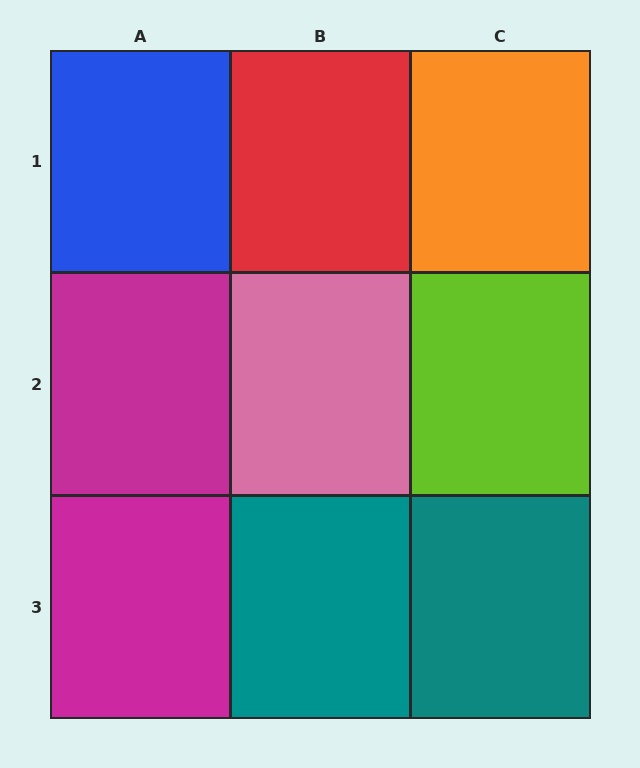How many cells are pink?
1 cell is pink.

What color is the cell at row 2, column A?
Magenta.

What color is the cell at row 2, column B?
Pink.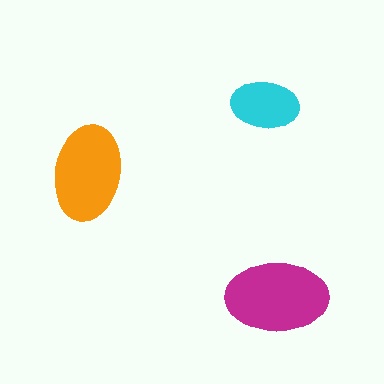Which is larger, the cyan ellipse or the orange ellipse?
The orange one.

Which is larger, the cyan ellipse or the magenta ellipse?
The magenta one.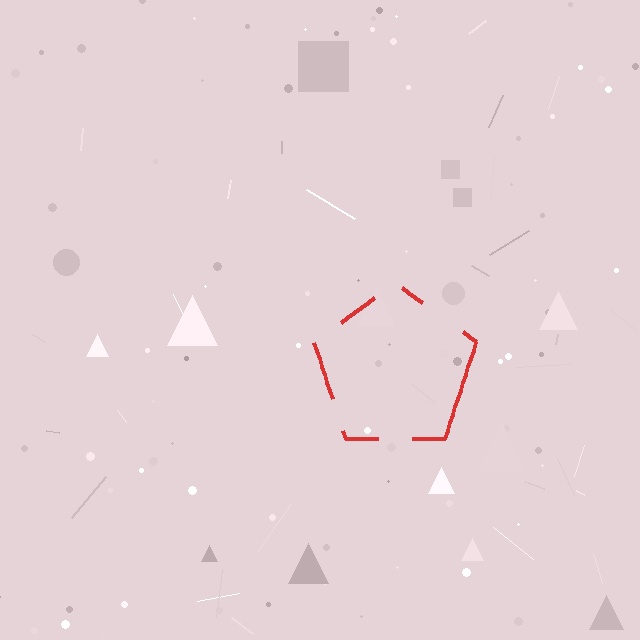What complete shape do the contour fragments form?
The contour fragments form a pentagon.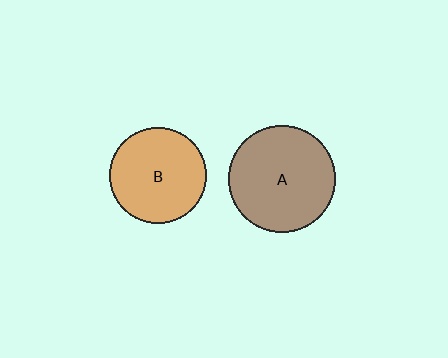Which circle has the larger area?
Circle A (brown).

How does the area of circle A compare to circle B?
Approximately 1.2 times.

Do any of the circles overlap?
No, none of the circles overlap.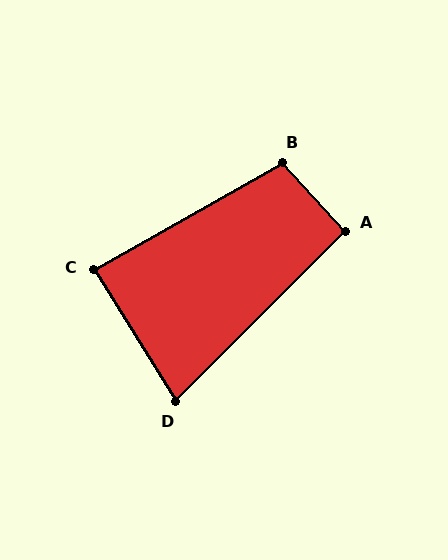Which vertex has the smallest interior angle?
D, at approximately 77 degrees.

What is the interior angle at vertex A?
Approximately 92 degrees (approximately right).